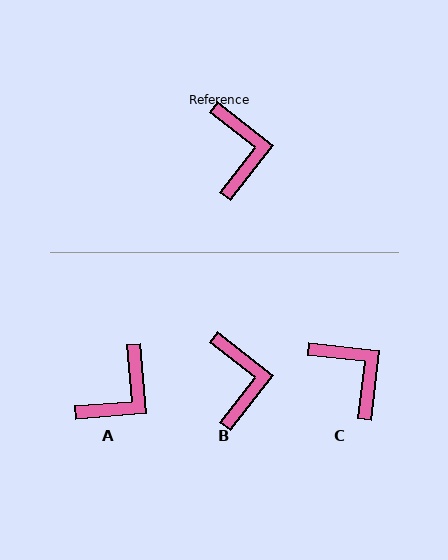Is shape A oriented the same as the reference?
No, it is off by about 47 degrees.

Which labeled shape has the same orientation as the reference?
B.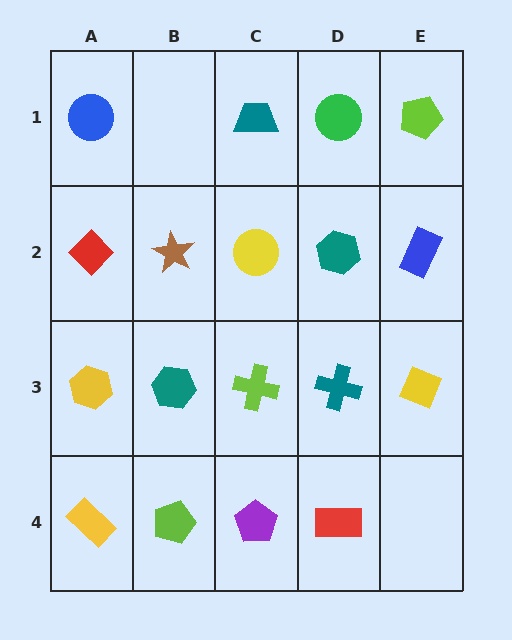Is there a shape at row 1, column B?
No, that cell is empty.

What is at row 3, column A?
A yellow hexagon.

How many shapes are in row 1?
4 shapes.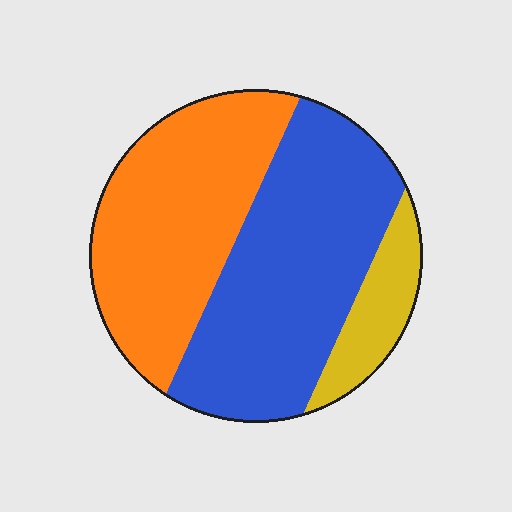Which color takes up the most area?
Blue, at roughly 50%.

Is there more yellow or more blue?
Blue.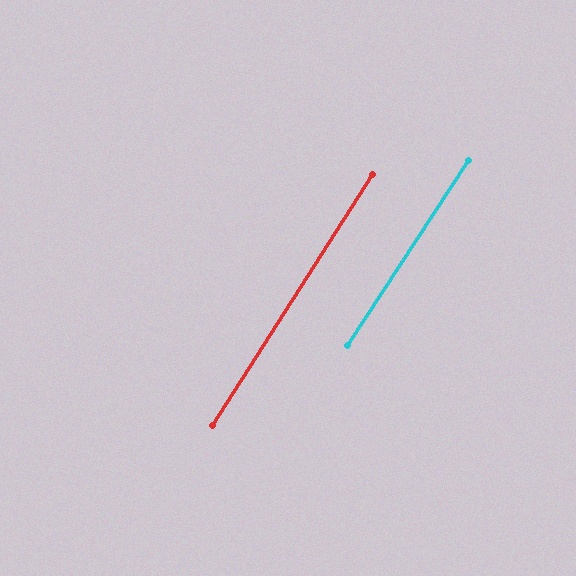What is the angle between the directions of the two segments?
Approximately 0 degrees.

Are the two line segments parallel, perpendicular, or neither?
Parallel — their directions differ by only 0.5°.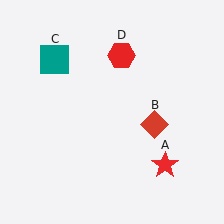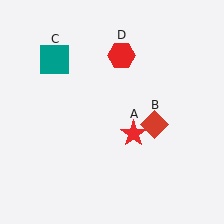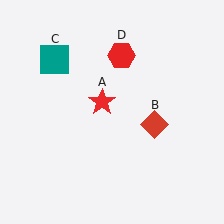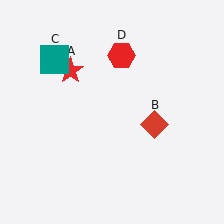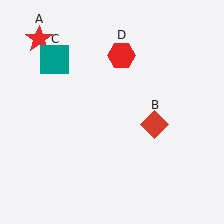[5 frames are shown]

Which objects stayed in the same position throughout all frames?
Red diamond (object B) and teal square (object C) and red hexagon (object D) remained stationary.